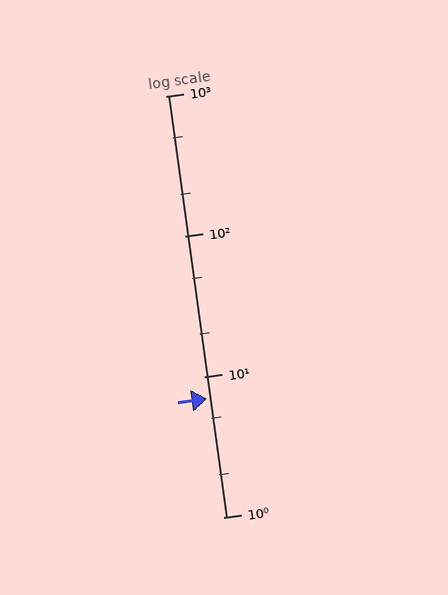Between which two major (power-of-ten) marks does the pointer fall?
The pointer is between 1 and 10.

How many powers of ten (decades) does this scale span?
The scale spans 3 decades, from 1 to 1000.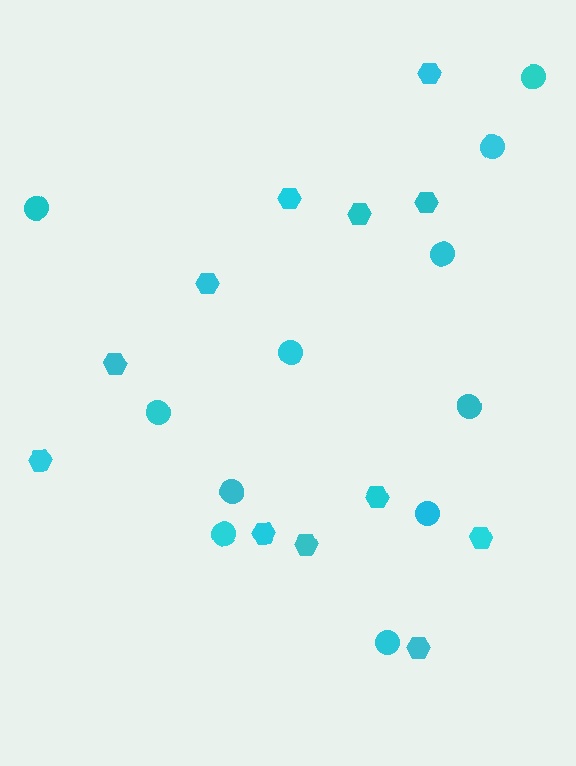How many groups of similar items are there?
There are 2 groups: one group of hexagons (12) and one group of circles (11).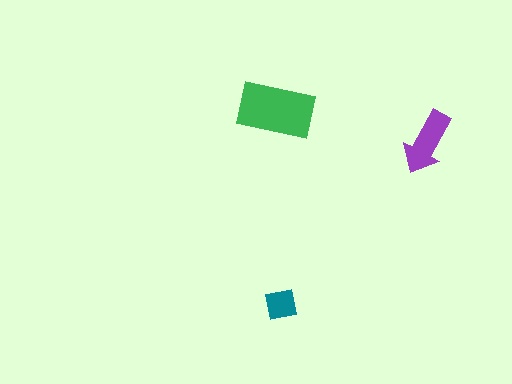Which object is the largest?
The green rectangle.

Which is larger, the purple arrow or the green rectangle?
The green rectangle.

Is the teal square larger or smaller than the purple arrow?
Smaller.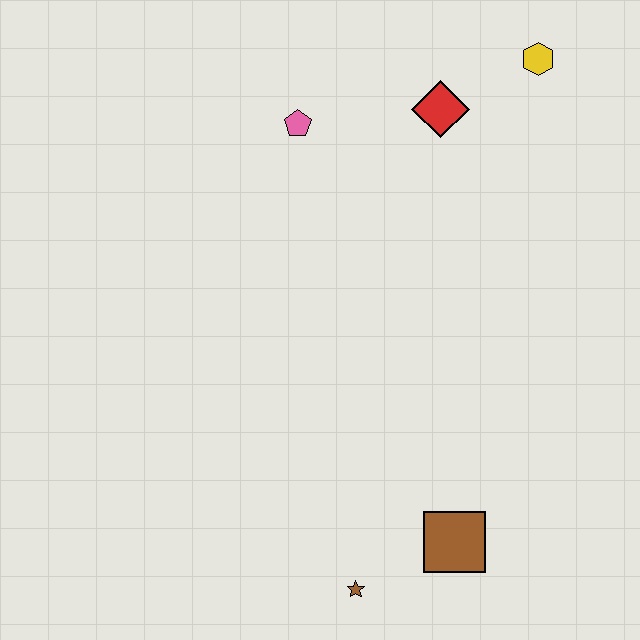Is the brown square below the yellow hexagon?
Yes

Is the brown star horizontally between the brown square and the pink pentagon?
Yes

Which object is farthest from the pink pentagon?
The brown star is farthest from the pink pentagon.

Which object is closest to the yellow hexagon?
The red diamond is closest to the yellow hexagon.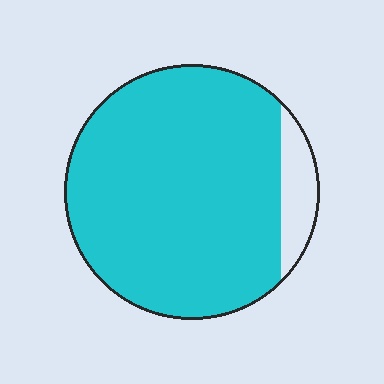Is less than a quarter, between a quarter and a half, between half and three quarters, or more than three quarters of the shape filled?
More than three quarters.